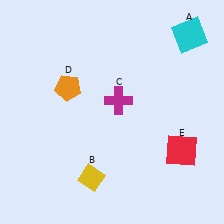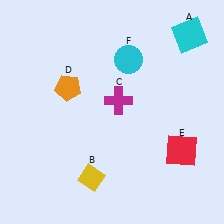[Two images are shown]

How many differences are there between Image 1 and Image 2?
There is 1 difference between the two images.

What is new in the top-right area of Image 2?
A cyan circle (F) was added in the top-right area of Image 2.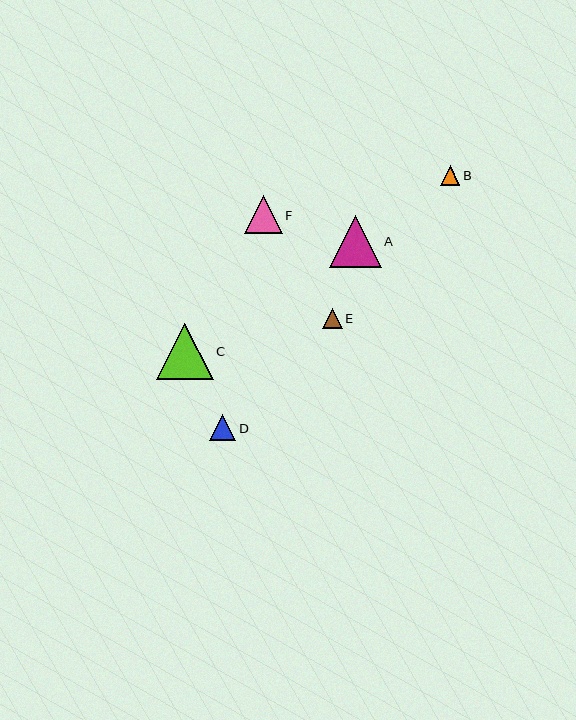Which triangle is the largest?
Triangle C is the largest with a size of approximately 57 pixels.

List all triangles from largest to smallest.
From largest to smallest: C, A, F, D, E, B.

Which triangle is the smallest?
Triangle B is the smallest with a size of approximately 19 pixels.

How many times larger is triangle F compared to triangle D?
Triangle F is approximately 1.4 times the size of triangle D.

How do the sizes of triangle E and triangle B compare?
Triangle E and triangle B are approximately the same size.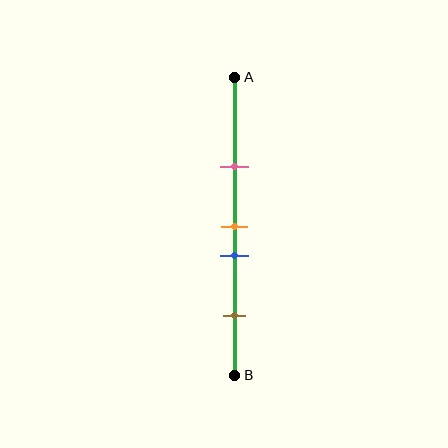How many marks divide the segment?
There are 4 marks dividing the segment.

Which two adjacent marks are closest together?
The orange and blue marks are the closest adjacent pair.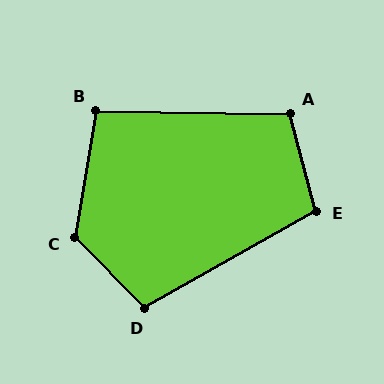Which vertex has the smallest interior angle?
B, at approximately 99 degrees.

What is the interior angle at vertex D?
Approximately 105 degrees (obtuse).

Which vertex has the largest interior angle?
C, at approximately 126 degrees.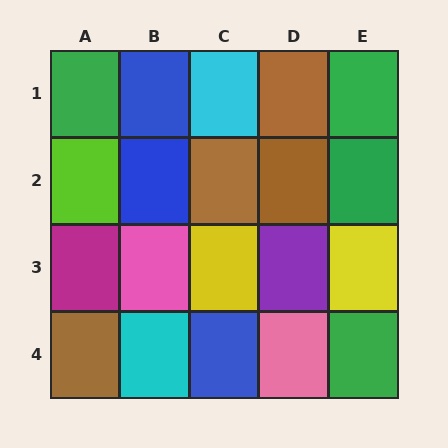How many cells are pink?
2 cells are pink.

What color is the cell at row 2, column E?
Green.